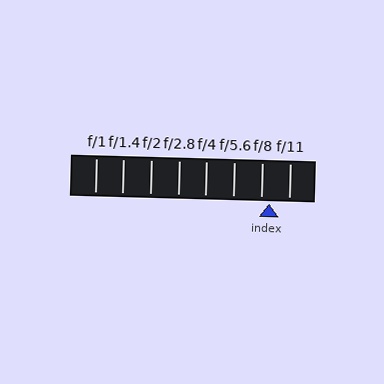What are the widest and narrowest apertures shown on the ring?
The widest aperture shown is f/1 and the narrowest is f/11.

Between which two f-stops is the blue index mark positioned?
The index mark is between f/8 and f/11.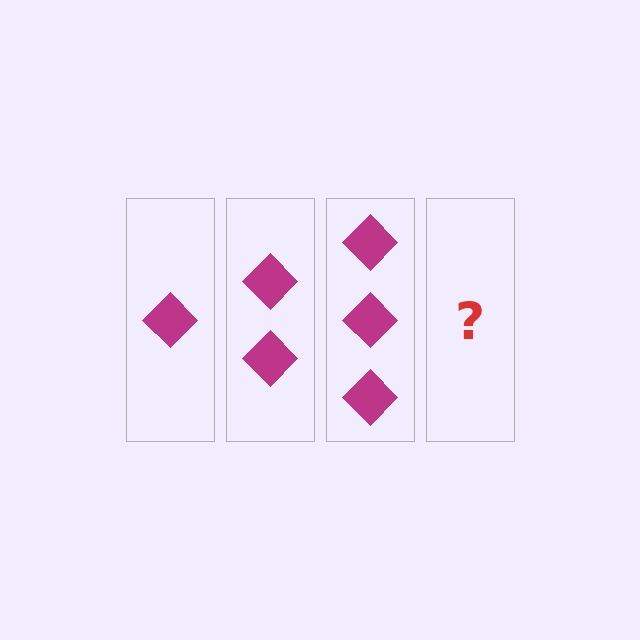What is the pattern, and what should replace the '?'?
The pattern is that each step adds one more diamond. The '?' should be 4 diamonds.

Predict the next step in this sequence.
The next step is 4 diamonds.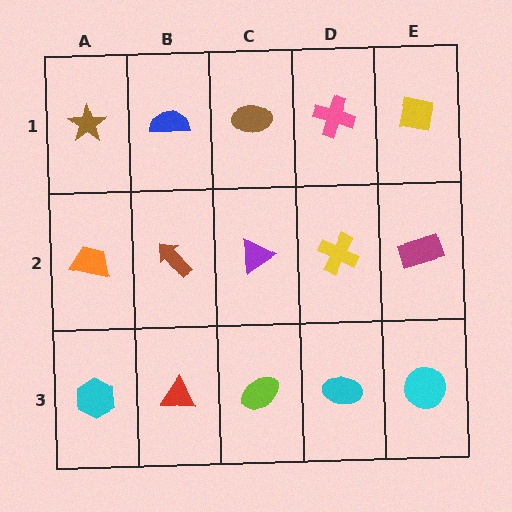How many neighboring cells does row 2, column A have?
3.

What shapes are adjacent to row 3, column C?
A purple triangle (row 2, column C), a red triangle (row 3, column B), a cyan ellipse (row 3, column D).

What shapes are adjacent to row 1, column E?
A magenta rectangle (row 2, column E), a pink cross (row 1, column D).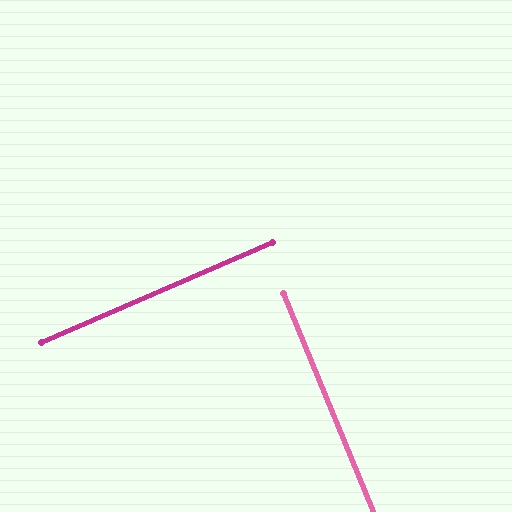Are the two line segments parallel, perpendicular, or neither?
Perpendicular — they meet at approximately 89°.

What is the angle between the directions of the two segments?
Approximately 89 degrees.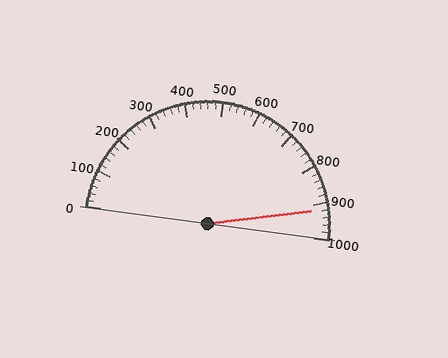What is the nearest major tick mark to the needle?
The nearest major tick mark is 900.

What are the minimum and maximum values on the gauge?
The gauge ranges from 0 to 1000.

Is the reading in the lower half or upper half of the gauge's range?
The reading is in the upper half of the range (0 to 1000).